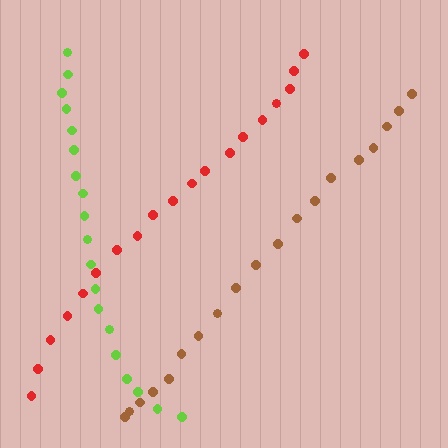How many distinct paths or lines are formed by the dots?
There are 3 distinct paths.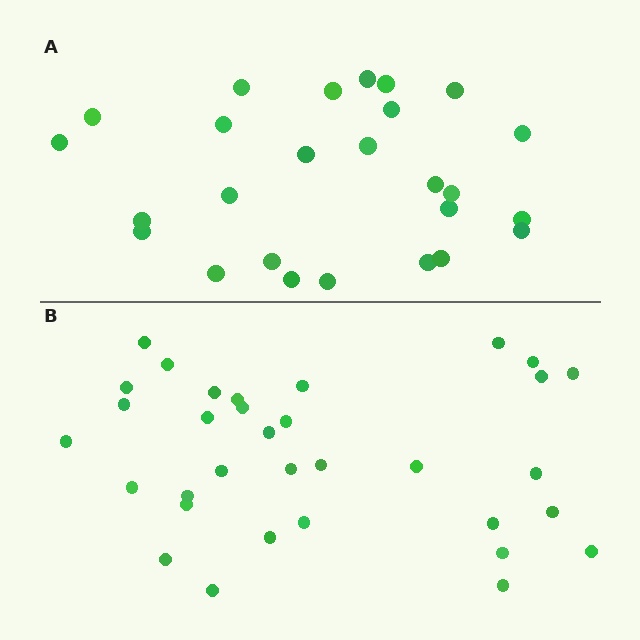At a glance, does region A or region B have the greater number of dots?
Region B (the bottom region) has more dots.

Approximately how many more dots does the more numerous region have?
Region B has roughly 8 or so more dots than region A.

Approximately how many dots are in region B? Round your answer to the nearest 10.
About 30 dots. (The exact count is 33, which rounds to 30.)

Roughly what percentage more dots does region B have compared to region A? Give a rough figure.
About 25% more.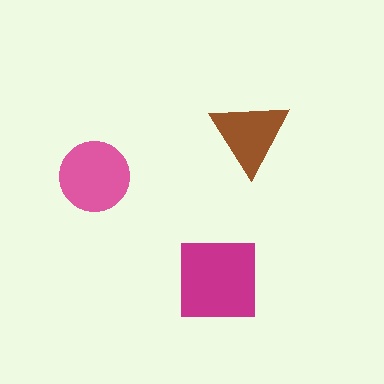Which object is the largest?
The magenta square.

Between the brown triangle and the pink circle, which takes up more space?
The pink circle.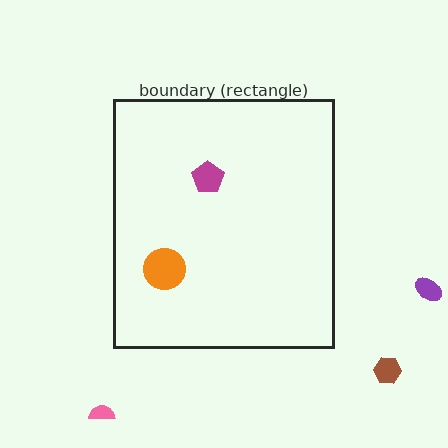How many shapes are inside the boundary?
2 inside, 3 outside.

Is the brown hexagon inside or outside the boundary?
Outside.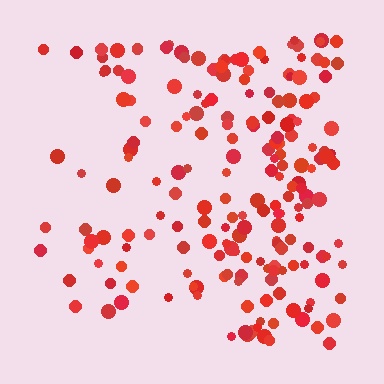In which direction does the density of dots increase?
From left to right, with the right side densest.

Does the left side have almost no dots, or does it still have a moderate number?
Still a moderate number, just noticeably fewer than the right.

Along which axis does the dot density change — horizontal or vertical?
Horizontal.